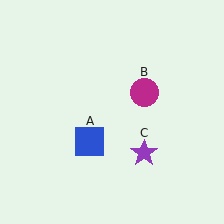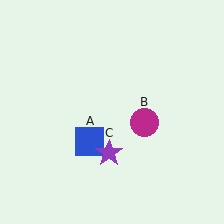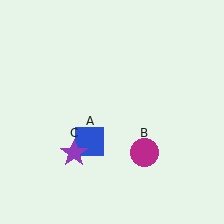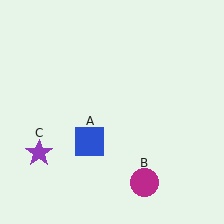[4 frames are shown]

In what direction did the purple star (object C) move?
The purple star (object C) moved left.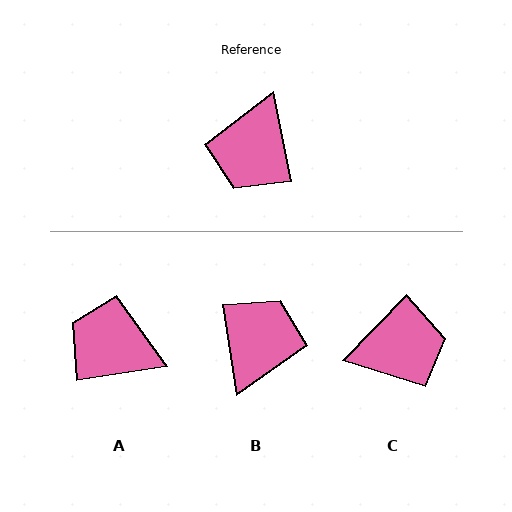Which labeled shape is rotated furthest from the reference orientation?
B, about 178 degrees away.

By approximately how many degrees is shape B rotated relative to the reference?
Approximately 178 degrees counter-clockwise.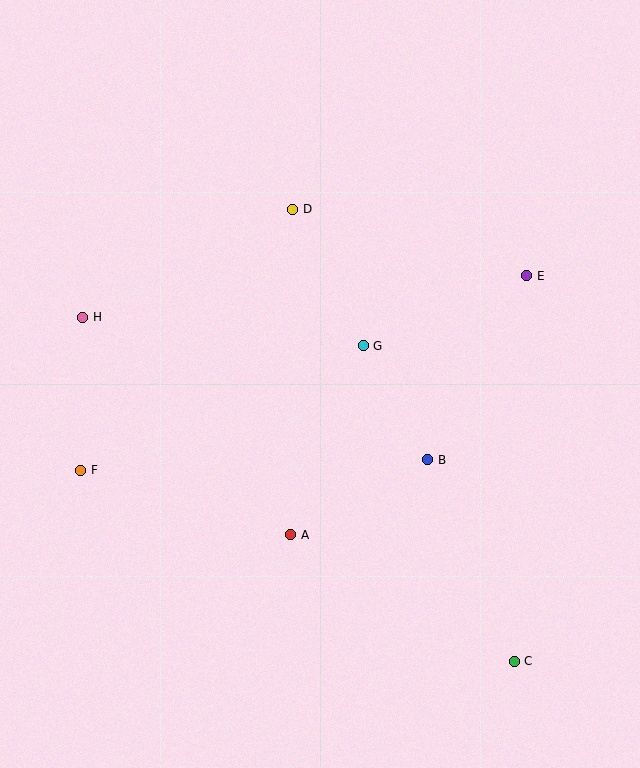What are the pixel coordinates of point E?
Point E is at (527, 276).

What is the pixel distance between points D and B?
The distance between D and B is 285 pixels.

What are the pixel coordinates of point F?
Point F is at (81, 470).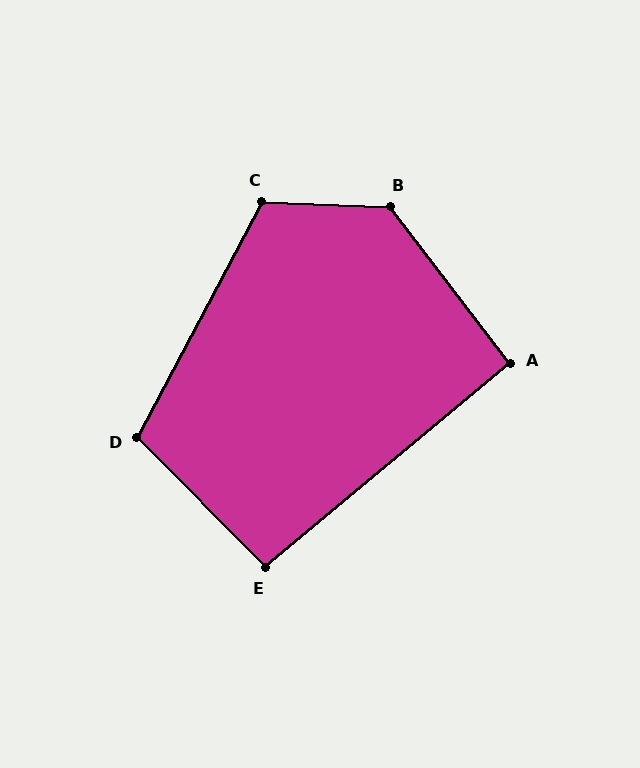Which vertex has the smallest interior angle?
A, at approximately 93 degrees.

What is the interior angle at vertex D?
Approximately 107 degrees (obtuse).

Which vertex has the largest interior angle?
B, at approximately 129 degrees.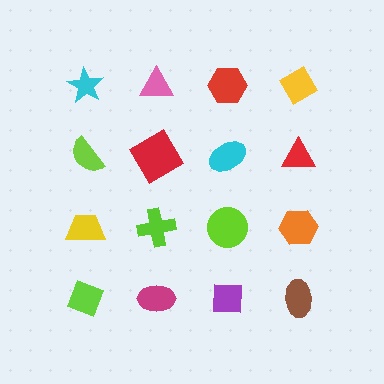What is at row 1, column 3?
A red hexagon.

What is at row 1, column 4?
A yellow diamond.